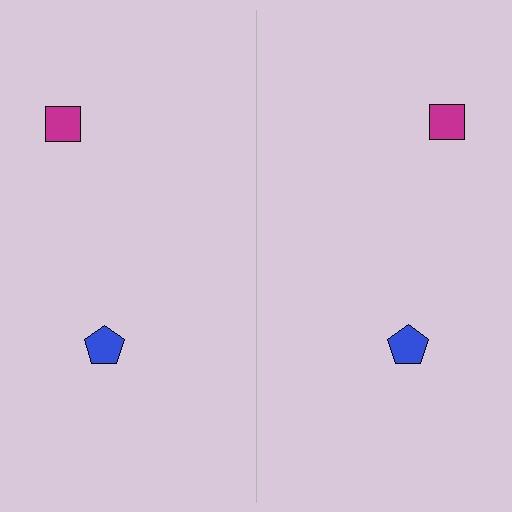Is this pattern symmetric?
Yes, this pattern has bilateral (reflection) symmetry.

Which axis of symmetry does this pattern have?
The pattern has a vertical axis of symmetry running through the center of the image.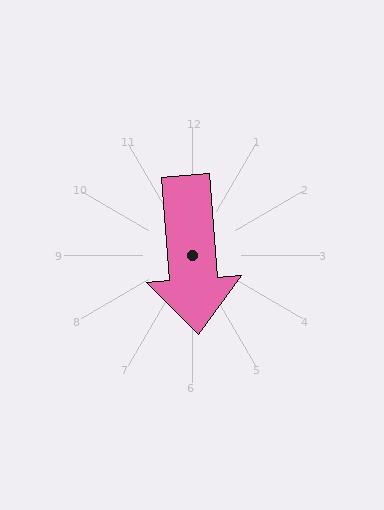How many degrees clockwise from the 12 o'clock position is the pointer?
Approximately 176 degrees.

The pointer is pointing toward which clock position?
Roughly 6 o'clock.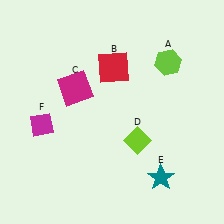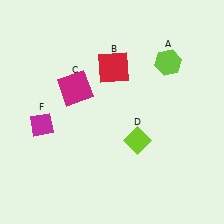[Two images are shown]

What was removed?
The teal star (E) was removed in Image 2.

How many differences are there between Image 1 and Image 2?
There is 1 difference between the two images.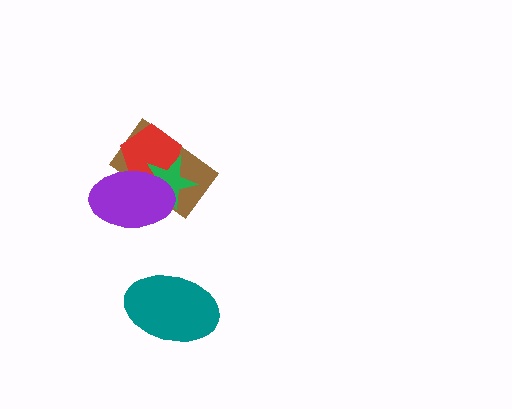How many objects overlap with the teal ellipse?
0 objects overlap with the teal ellipse.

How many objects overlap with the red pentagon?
3 objects overlap with the red pentagon.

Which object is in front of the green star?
The purple ellipse is in front of the green star.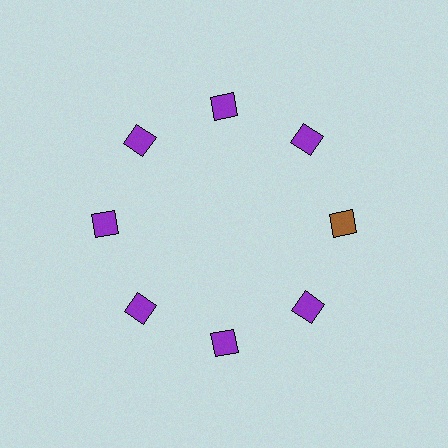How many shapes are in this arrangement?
There are 8 shapes arranged in a ring pattern.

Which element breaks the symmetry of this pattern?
The brown diamond at roughly the 3 o'clock position breaks the symmetry. All other shapes are purple diamonds.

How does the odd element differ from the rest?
It has a different color: brown instead of purple.